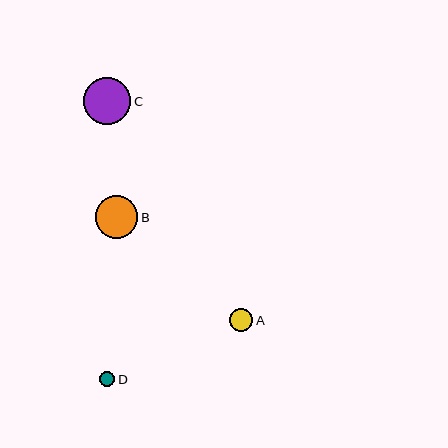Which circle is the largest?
Circle C is the largest with a size of approximately 47 pixels.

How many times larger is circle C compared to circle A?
Circle C is approximately 2.1 times the size of circle A.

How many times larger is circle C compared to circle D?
Circle C is approximately 3.1 times the size of circle D.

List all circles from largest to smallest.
From largest to smallest: C, B, A, D.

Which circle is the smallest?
Circle D is the smallest with a size of approximately 15 pixels.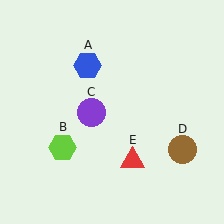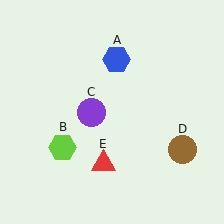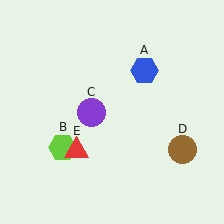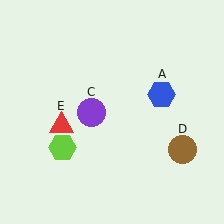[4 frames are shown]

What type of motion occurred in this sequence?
The blue hexagon (object A), red triangle (object E) rotated clockwise around the center of the scene.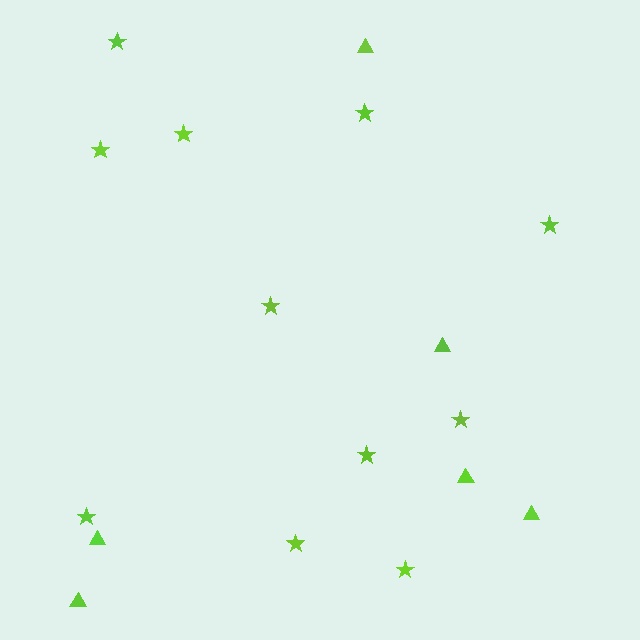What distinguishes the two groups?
There are 2 groups: one group of triangles (6) and one group of stars (11).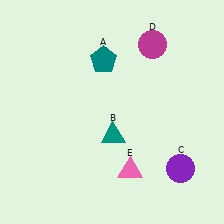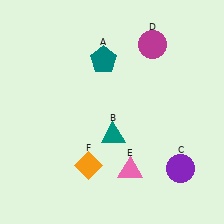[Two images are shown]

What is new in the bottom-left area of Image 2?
An orange diamond (F) was added in the bottom-left area of Image 2.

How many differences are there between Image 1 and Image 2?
There is 1 difference between the two images.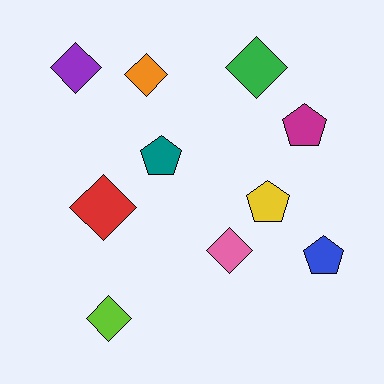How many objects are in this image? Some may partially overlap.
There are 10 objects.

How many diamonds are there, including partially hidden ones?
There are 6 diamonds.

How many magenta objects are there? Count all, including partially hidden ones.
There is 1 magenta object.